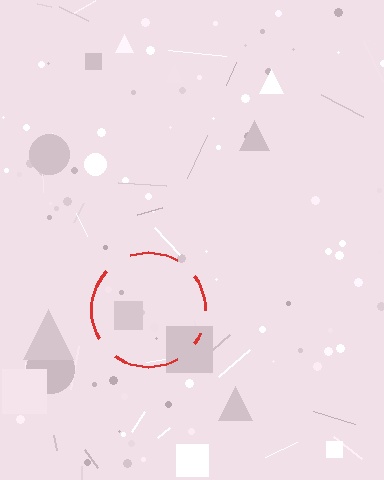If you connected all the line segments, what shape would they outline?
They would outline a circle.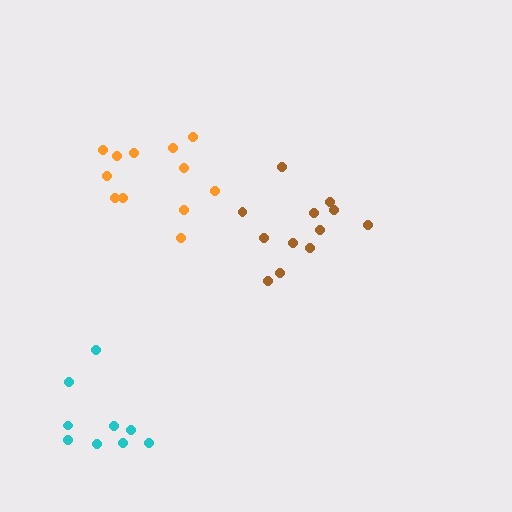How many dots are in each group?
Group 1: 9 dots, Group 2: 12 dots, Group 3: 12 dots (33 total).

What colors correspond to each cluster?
The clusters are colored: cyan, brown, orange.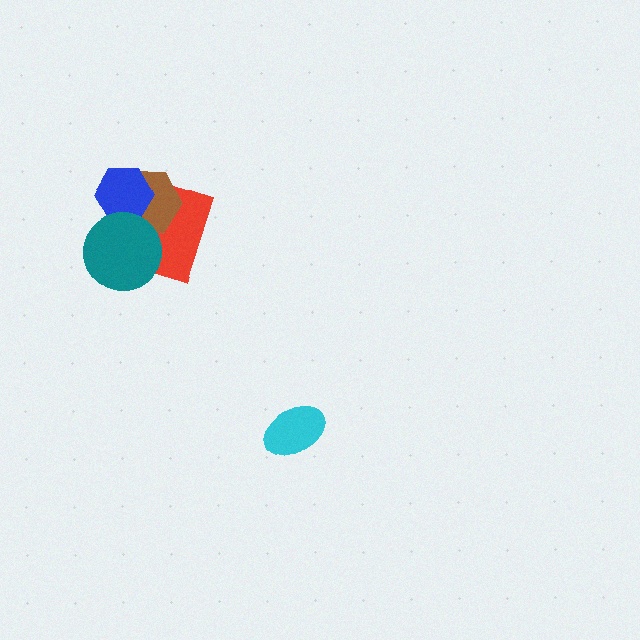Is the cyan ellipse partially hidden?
No, no other shape covers it.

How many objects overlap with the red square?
3 objects overlap with the red square.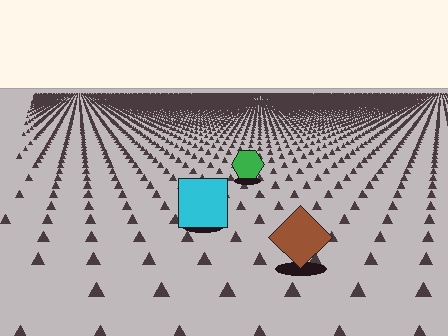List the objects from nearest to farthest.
From nearest to farthest: the brown diamond, the cyan square, the green hexagon.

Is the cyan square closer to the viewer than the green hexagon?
Yes. The cyan square is closer — you can tell from the texture gradient: the ground texture is coarser near it.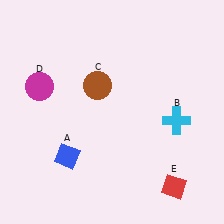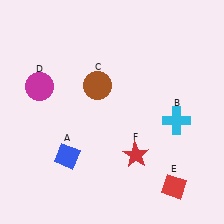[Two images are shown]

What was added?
A red star (F) was added in Image 2.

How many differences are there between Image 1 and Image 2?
There is 1 difference between the two images.